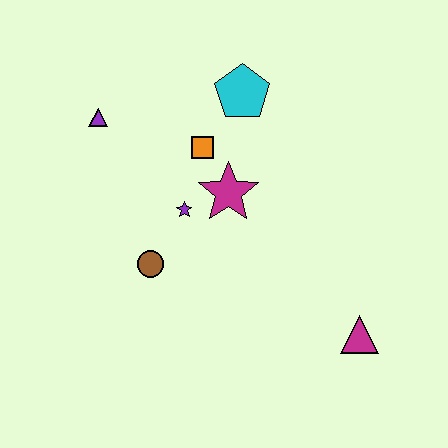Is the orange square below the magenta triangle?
No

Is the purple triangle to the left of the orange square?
Yes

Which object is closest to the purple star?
The magenta star is closest to the purple star.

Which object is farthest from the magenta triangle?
The purple triangle is farthest from the magenta triangle.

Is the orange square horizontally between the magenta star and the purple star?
Yes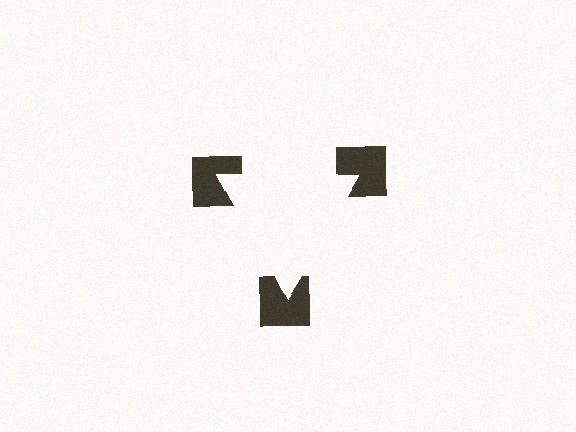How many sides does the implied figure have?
3 sides.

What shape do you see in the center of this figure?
An illusory triangle — its edges are inferred from the aligned wedge cuts in the notched squares, not physically drawn.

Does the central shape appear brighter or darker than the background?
It typically appears slightly brighter than the background, even though no actual brightness change is drawn.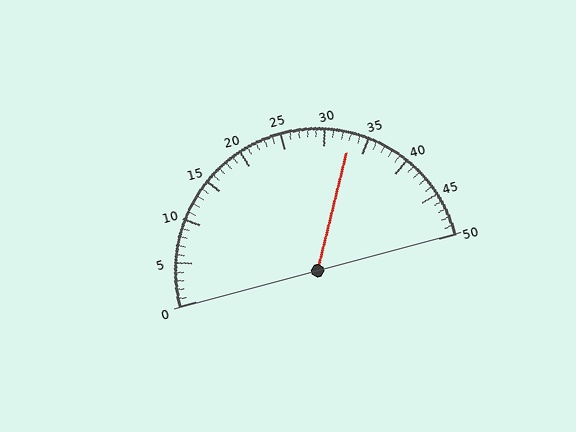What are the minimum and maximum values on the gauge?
The gauge ranges from 0 to 50.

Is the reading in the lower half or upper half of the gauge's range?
The reading is in the upper half of the range (0 to 50).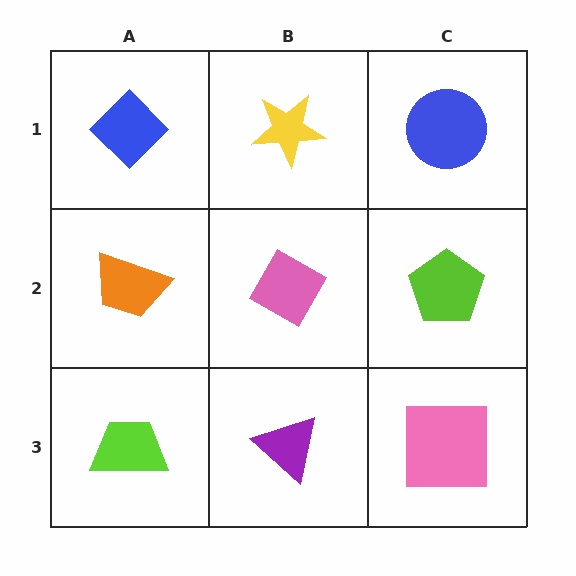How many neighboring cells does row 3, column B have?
3.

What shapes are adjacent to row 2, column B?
A yellow star (row 1, column B), a purple triangle (row 3, column B), an orange trapezoid (row 2, column A), a lime pentagon (row 2, column C).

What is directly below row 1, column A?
An orange trapezoid.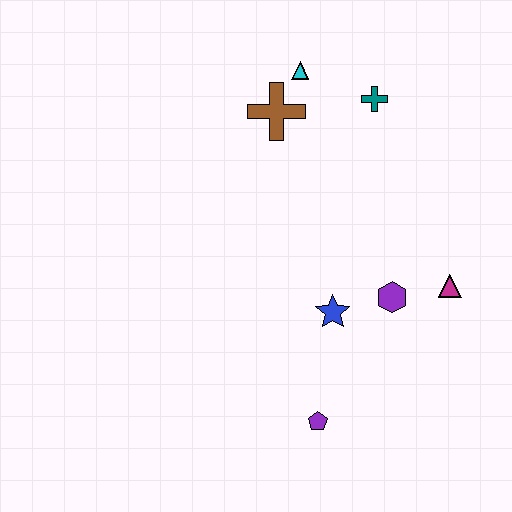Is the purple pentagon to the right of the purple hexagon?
No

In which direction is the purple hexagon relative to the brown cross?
The purple hexagon is below the brown cross.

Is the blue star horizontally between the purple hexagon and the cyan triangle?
Yes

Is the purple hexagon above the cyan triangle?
No